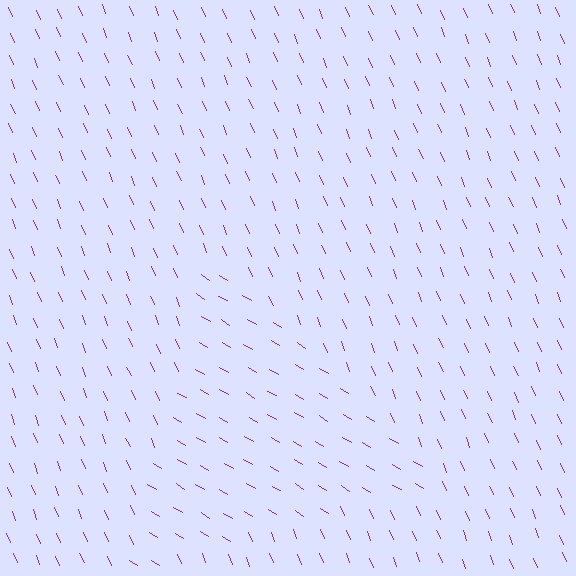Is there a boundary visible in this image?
Yes, there is a texture boundary formed by a change in line orientation.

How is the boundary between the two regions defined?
The boundary is defined purely by a change in line orientation (approximately 36 degrees difference). All lines are the same color and thickness.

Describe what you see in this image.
The image is filled with small purple line segments. A triangle region in the image has lines oriented differently from the surrounding lines, creating a visible texture boundary.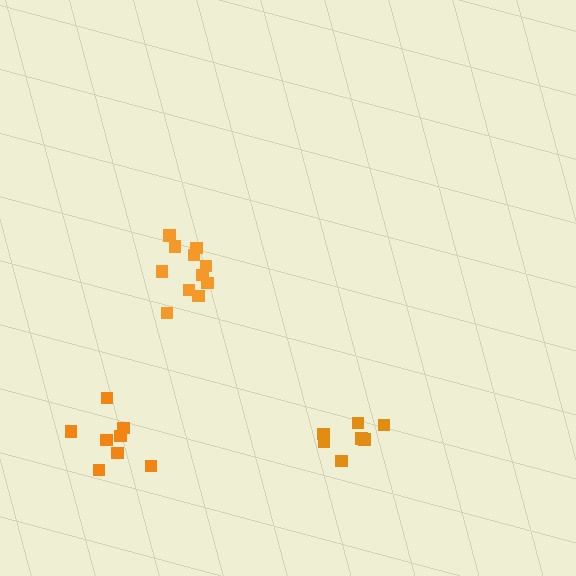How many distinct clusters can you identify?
There are 3 distinct clusters.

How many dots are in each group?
Group 1: 8 dots, Group 2: 11 dots, Group 3: 8 dots (27 total).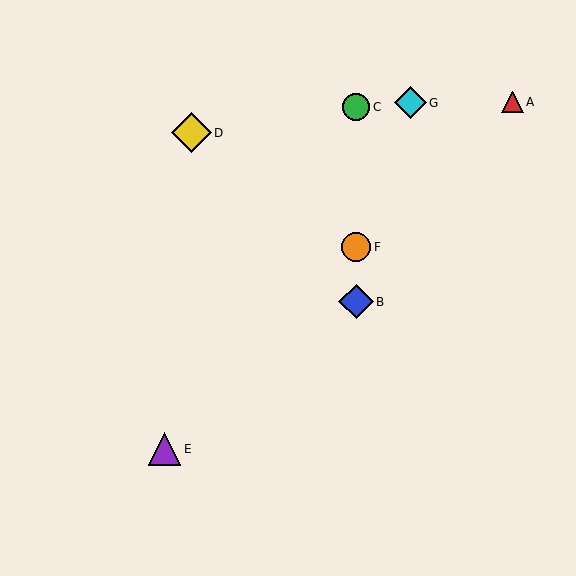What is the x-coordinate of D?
Object D is at x≈192.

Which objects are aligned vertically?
Objects B, C, F are aligned vertically.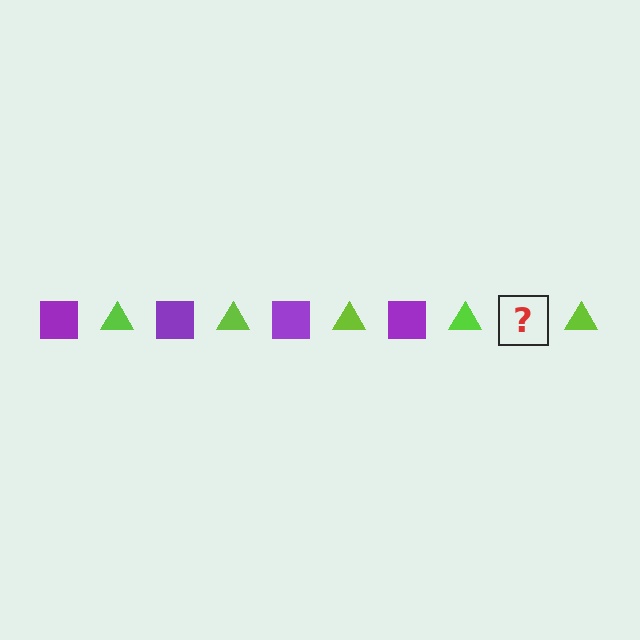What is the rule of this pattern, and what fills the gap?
The rule is that the pattern alternates between purple square and lime triangle. The gap should be filled with a purple square.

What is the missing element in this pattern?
The missing element is a purple square.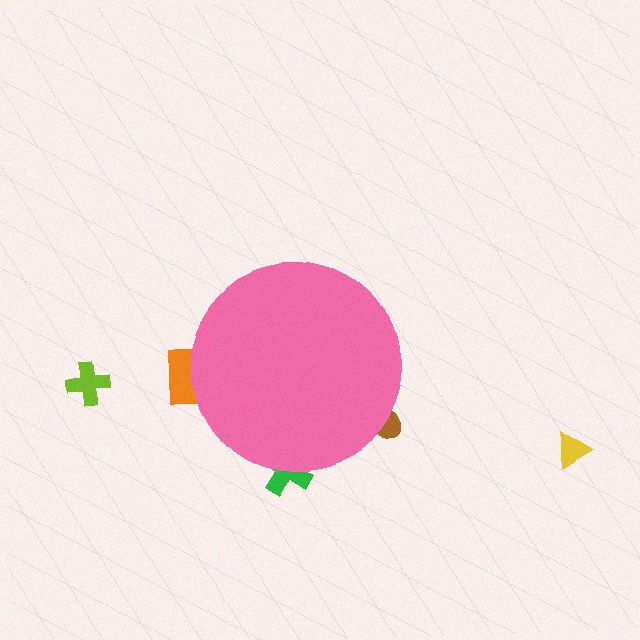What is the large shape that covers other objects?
A pink circle.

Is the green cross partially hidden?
Yes, the green cross is partially hidden behind the pink circle.